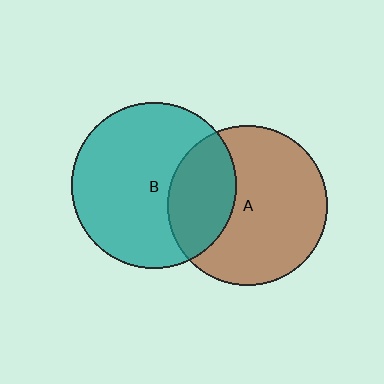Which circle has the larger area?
Circle B (teal).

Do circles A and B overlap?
Yes.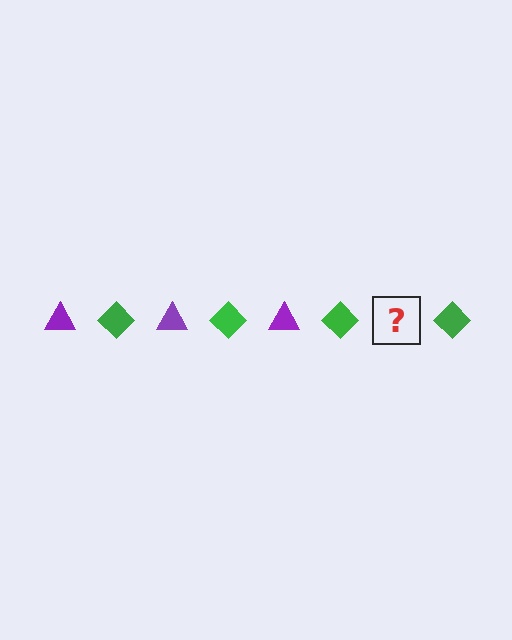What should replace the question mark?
The question mark should be replaced with a purple triangle.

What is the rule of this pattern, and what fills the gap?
The rule is that the pattern alternates between purple triangle and green diamond. The gap should be filled with a purple triangle.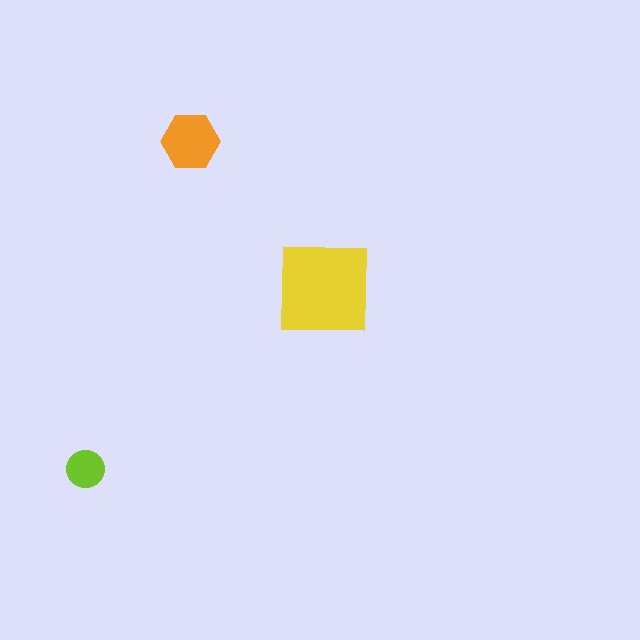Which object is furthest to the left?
The lime circle is leftmost.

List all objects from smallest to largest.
The lime circle, the orange hexagon, the yellow square.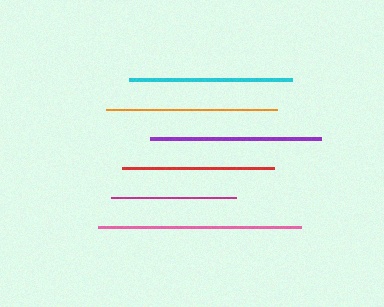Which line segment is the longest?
The pink line is the longest at approximately 203 pixels.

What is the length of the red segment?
The red segment is approximately 152 pixels long.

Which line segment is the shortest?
The magenta line is the shortest at approximately 125 pixels.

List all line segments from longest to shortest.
From longest to shortest: pink, orange, purple, cyan, red, magenta.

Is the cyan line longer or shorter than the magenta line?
The cyan line is longer than the magenta line.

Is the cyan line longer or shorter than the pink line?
The pink line is longer than the cyan line.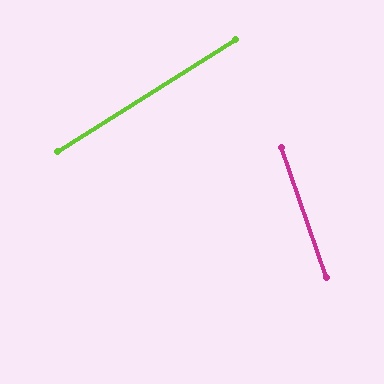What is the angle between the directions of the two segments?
Approximately 77 degrees.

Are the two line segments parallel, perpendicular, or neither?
Neither parallel nor perpendicular — they differ by about 77°.